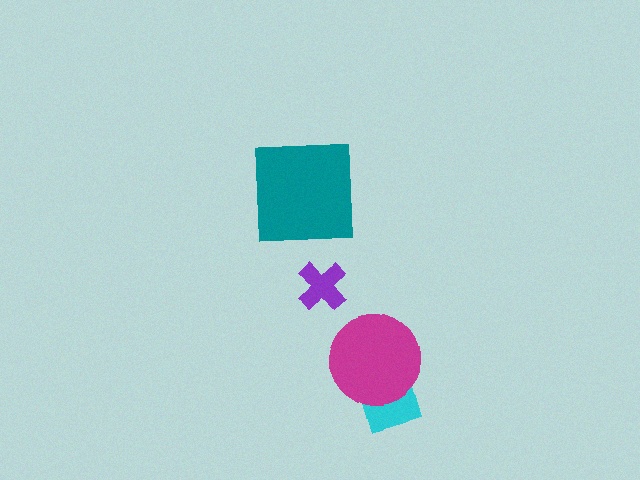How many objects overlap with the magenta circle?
1 object overlaps with the magenta circle.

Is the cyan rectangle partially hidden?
Yes, it is partially covered by another shape.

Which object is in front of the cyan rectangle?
The magenta circle is in front of the cyan rectangle.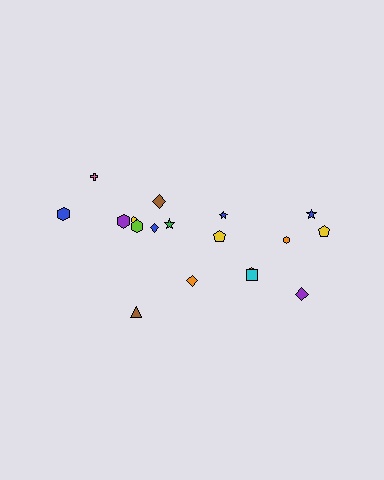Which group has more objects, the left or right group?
The left group.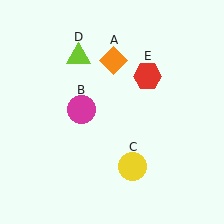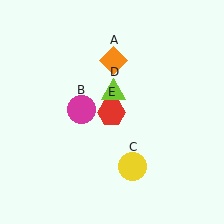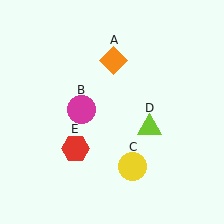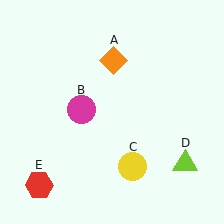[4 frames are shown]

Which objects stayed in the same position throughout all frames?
Orange diamond (object A) and magenta circle (object B) and yellow circle (object C) remained stationary.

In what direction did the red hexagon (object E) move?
The red hexagon (object E) moved down and to the left.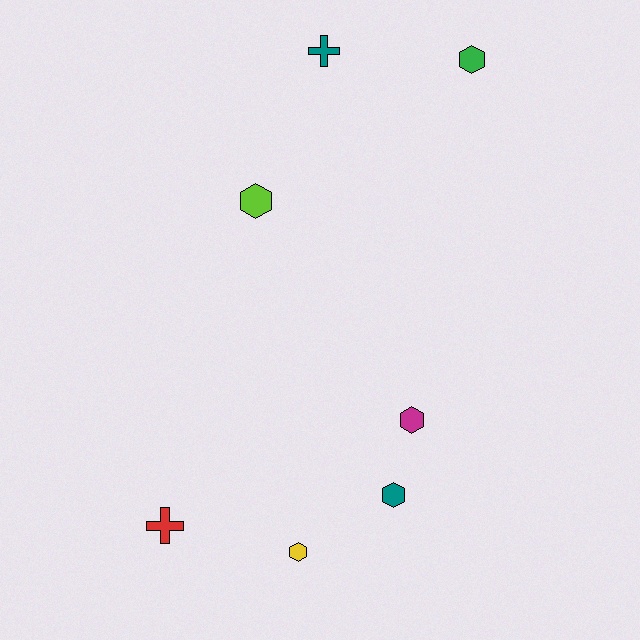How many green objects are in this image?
There is 1 green object.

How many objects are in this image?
There are 7 objects.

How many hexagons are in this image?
There are 5 hexagons.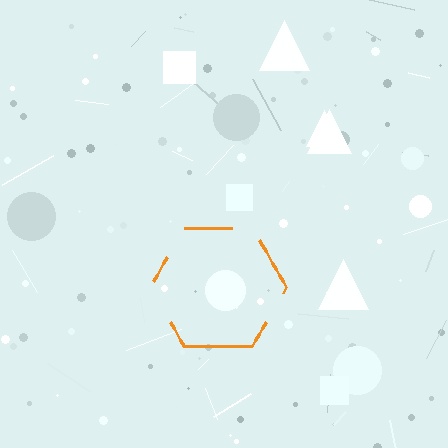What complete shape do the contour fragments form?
The contour fragments form a hexagon.